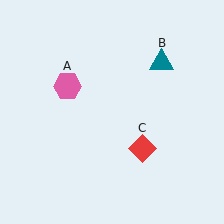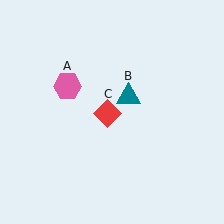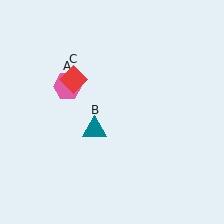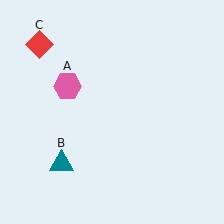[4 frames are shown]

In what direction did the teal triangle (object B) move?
The teal triangle (object B) moved down and to the left.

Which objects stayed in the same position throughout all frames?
Pink hexagon (object A) remained stationary.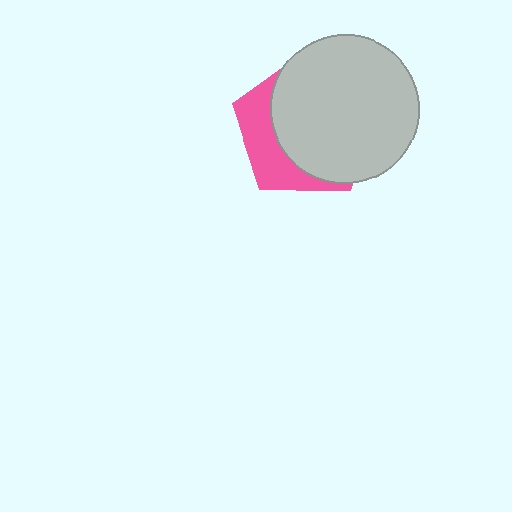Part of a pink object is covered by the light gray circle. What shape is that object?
It is a pentagon.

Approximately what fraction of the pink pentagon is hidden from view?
Roughly 69% of the pink pentagon is hidden behind the light gray circle.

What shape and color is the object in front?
The object in front is a light gray circle.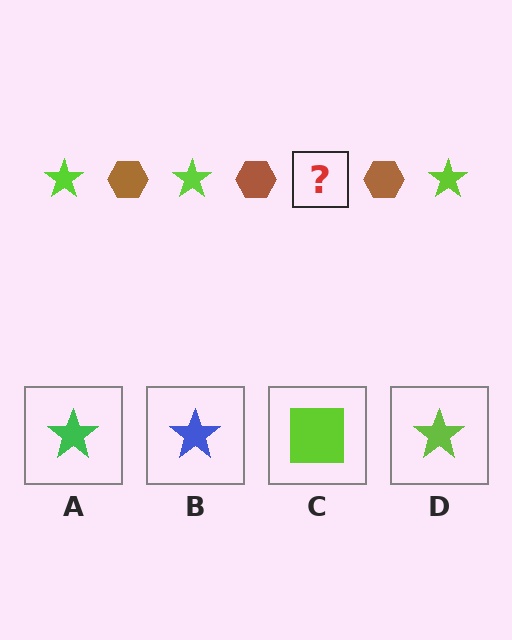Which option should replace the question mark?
Option D.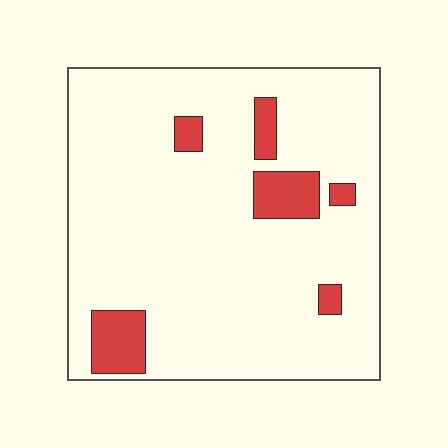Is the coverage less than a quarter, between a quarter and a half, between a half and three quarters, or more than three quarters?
Less than a quarter.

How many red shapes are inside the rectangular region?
6.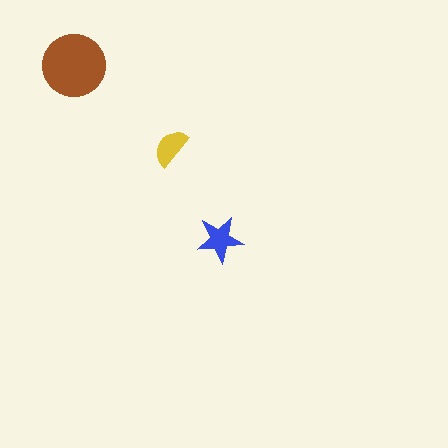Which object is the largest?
The brown circle.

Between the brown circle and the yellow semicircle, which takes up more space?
The brown circle.